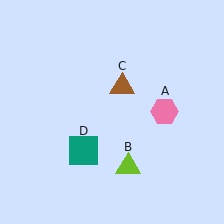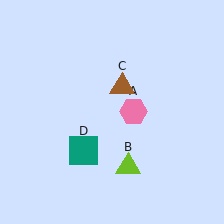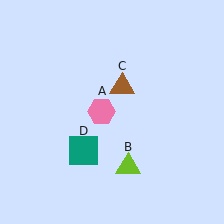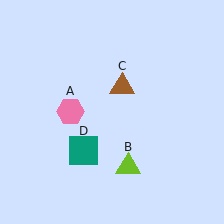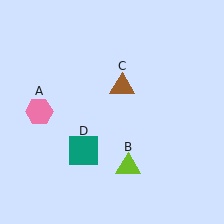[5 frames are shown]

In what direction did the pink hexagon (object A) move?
The pink hexagon (object A) moved left.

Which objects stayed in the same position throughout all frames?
Lime triangle (object B) and brown triangle (object C) and teal square (object D) remained stationary.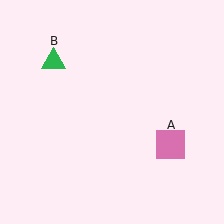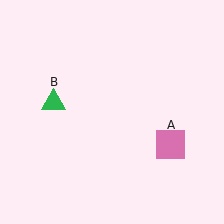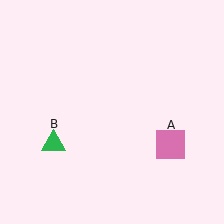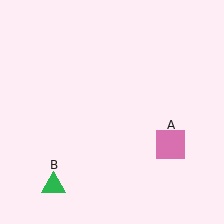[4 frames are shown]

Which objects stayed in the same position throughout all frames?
Pink square (object A) remained stationary.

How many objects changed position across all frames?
1 object changed position: green triangle (object B).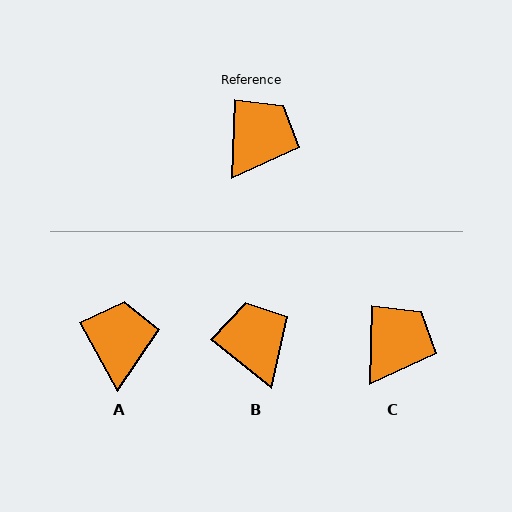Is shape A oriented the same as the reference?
No, it is off by about 31 degrees.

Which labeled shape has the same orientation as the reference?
C.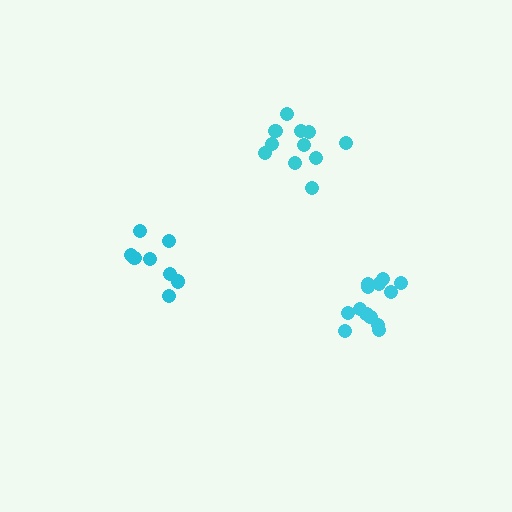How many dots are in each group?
Group 1: 8 dots, Group 2: 11 dots, Group 3: 13 dots (32 total).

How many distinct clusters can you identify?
There are 3 distinct clusters.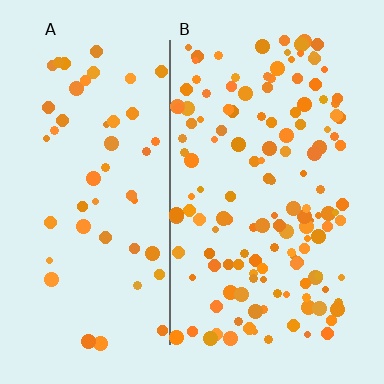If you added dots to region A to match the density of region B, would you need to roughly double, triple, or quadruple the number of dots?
Approximately triple.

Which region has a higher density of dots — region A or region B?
B (the right).